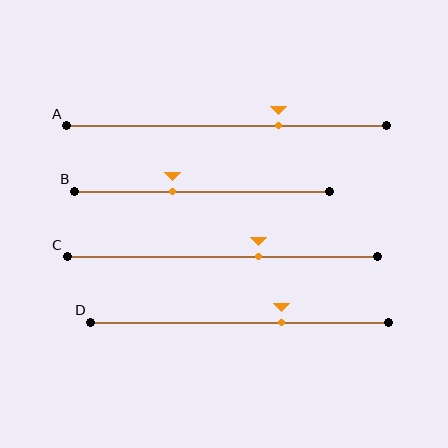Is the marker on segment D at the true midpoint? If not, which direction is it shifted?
No, the marker on segment D is shifted to the right by about 14% of the segment length.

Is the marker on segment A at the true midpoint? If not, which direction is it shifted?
No, the marker on segment A is shifted to the right by about 16% of the segment length.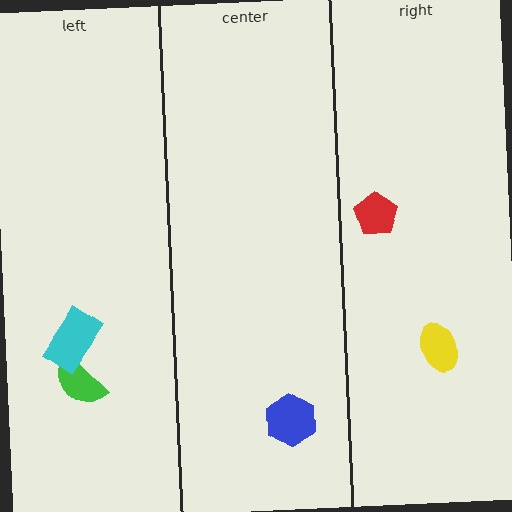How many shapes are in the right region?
2.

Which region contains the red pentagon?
The right region.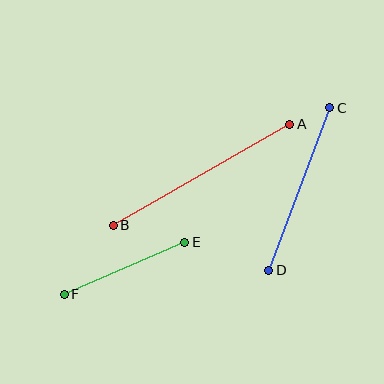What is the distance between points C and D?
The distance is approximately 173 pixels.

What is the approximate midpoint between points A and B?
The midpoint is at approximately (202, 175) pixels.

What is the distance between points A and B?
The distance is approximately 203 pixels.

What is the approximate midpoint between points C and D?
The midpoint is at approximately (299, 189) pixels.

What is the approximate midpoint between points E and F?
The midpoint is at approximately (124, 268) pixels.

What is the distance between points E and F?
The distance is approximately 131 pixels.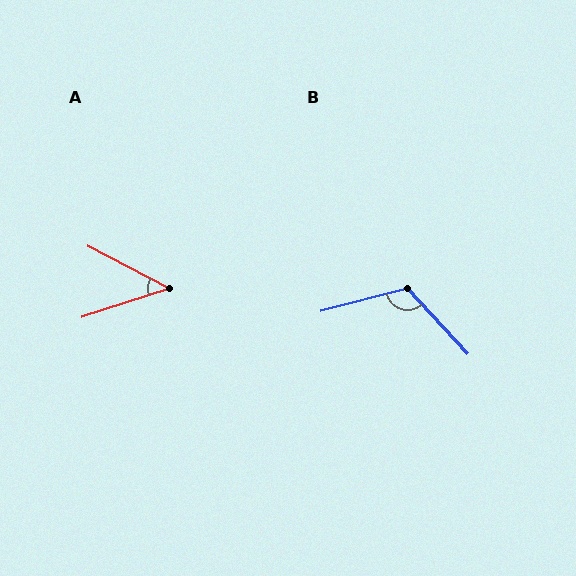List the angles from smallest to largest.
A (46°), B (118°).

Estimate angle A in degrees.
Approximately 46 degrees.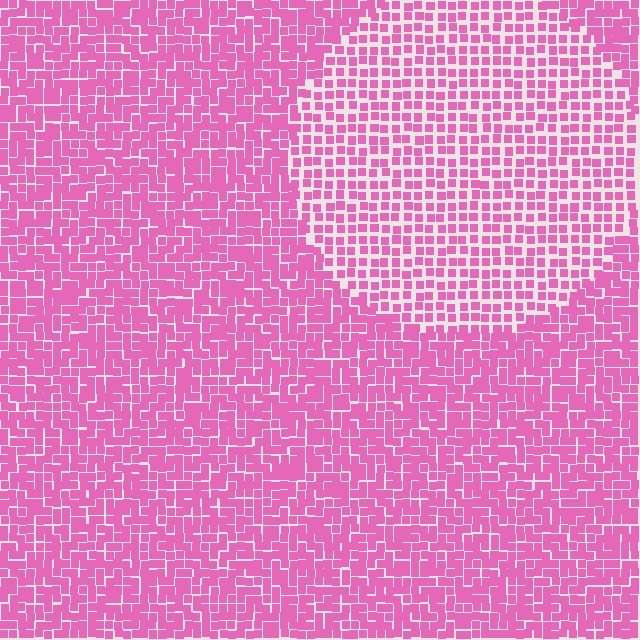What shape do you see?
I see a circle.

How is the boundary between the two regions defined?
The boundary is defined by a change in element density (approximately 1.6x ratio). All elements are the same color, size, and shape.